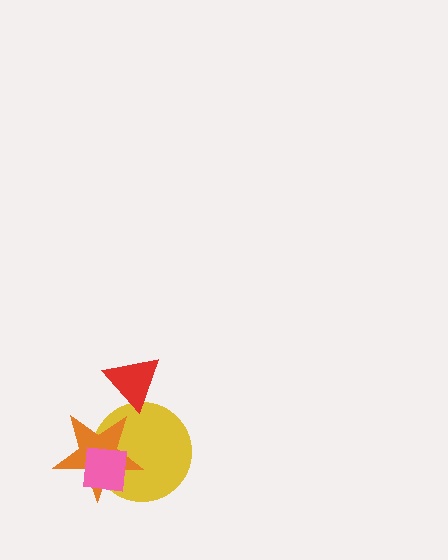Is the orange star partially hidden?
Yes, it is partially covered by another shape.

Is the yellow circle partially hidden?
Yes, it is partially covered by another shape.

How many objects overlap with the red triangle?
1 object overlaps with the red triangle.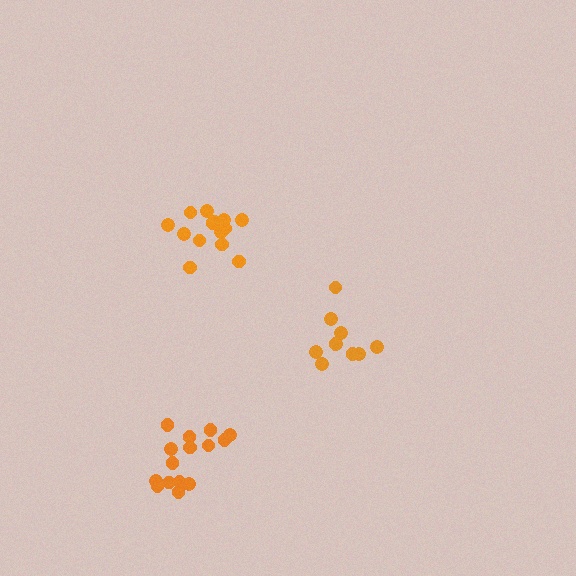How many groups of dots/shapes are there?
There are 3 groups.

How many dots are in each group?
Group 1: 14 dots, Group 2: 15 dots, Group 3: 10 dots (39 total).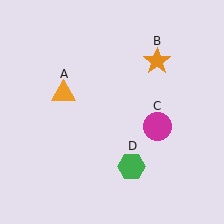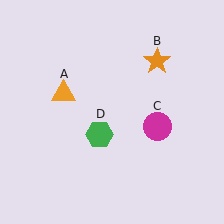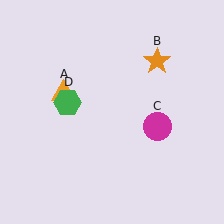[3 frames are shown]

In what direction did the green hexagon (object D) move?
The green hexagon (object D) moved up and to the left.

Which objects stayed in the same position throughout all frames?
Orange triangle (object A) and orange star (object B) and magenta circle (object C) remained stationary.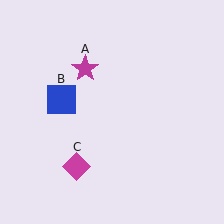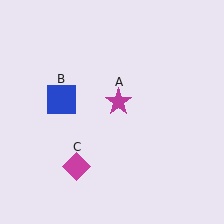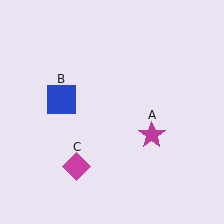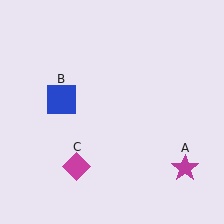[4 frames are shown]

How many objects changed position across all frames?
1 object changed position: magenta star (object A).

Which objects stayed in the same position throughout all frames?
Blue square (object B) and magenta diamond (object C) remained stationary.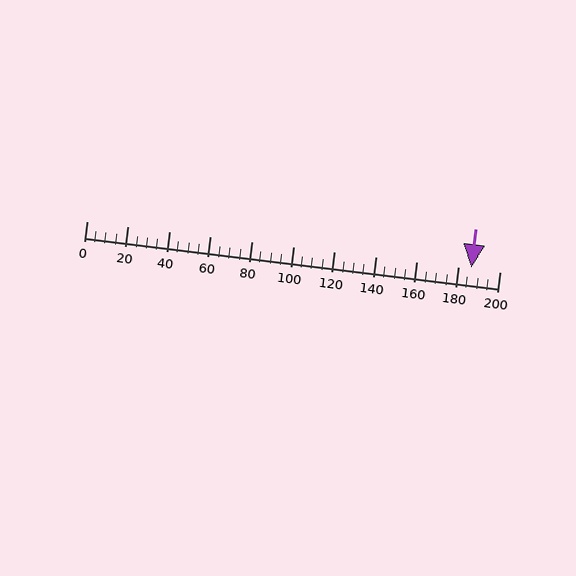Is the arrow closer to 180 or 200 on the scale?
The arrow is closer to 180.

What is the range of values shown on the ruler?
The ruler shows values from 0 to 200.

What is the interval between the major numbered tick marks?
The major tick marks are spaced 20 units apart.